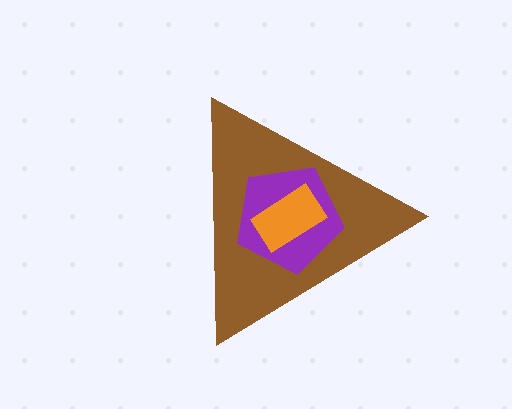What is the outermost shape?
The brown triangle.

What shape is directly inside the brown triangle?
The purple pentagon.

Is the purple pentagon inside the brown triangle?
Yes.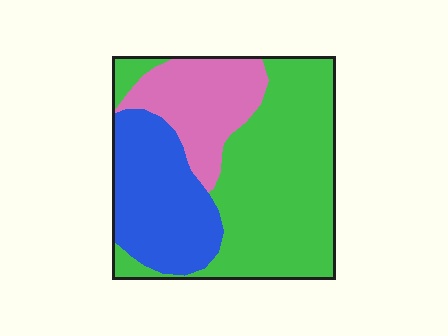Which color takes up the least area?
Pink, at roughly 20%.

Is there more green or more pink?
Green.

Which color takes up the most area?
Green, at roughly 50%.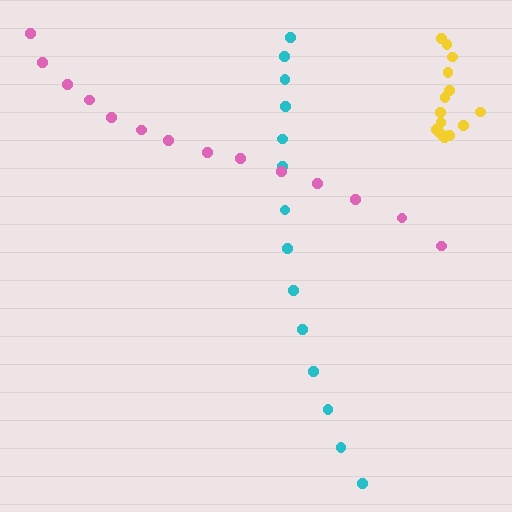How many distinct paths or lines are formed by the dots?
There are 3 distinct paths.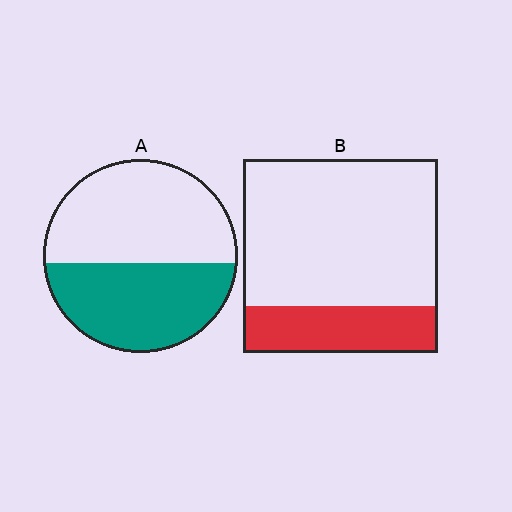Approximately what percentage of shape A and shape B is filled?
A is approximately 45% and B is approximately 25%.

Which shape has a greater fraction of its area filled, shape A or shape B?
Shape A.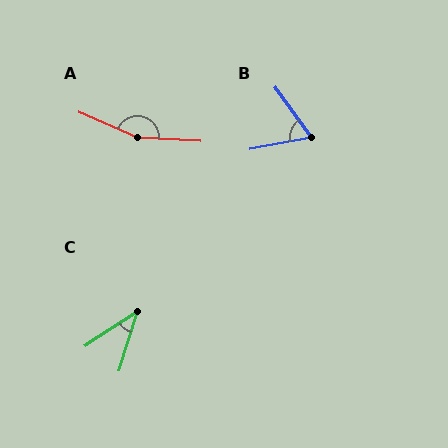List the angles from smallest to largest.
C (40°), B (65°), A (159°).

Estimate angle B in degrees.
Approximately 65 degrees.